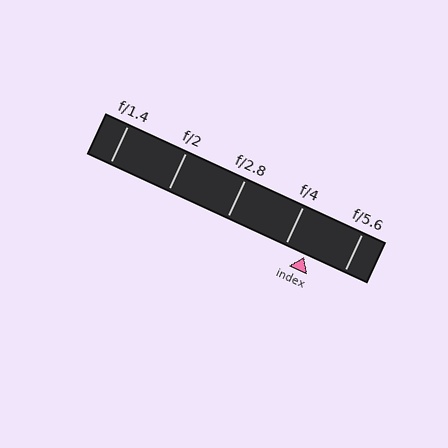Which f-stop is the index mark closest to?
The index mark is closest to f/4.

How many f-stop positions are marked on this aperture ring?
There are 5 f-stop positions marked.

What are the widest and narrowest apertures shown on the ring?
The widest aperture shown is f/1.4 and the narrowest is f/5.6.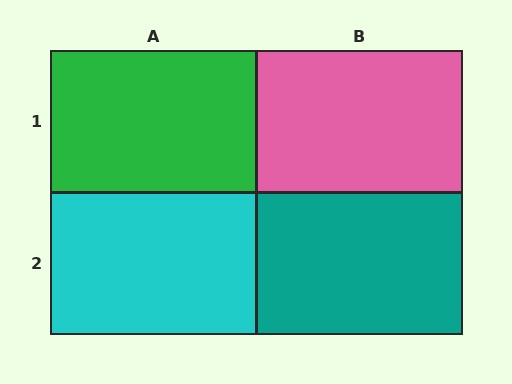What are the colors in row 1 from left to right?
Green, pink.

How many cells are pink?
1 cell is pink.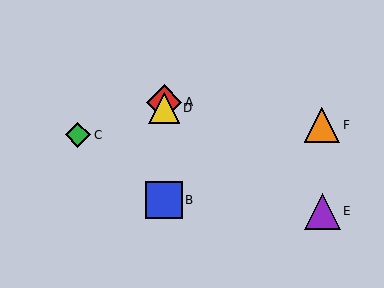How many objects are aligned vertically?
3 objects (A, B, D) are aligned vertically.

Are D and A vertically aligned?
Yes, both are at x≈164.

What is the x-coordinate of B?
Object B is at x≈164.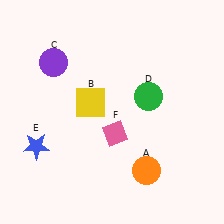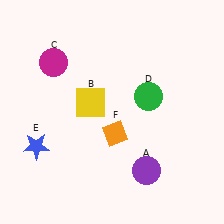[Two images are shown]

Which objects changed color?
A changed from orange to purple. C changed from purple to magenta. F changed from pink to orange.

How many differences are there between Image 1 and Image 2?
There are 3 differences between the two images.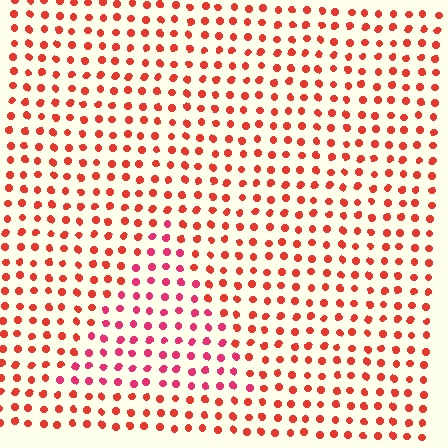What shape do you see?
I see a triangle.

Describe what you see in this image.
The image is filled with small red elements in a uniform arrangement. A triangle-shaped region is visible where the elements are tinted to a slightly different hue, forming a subtle color boundary.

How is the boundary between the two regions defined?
The boundary is defined purely by a slight shift in hue (about 26 degrees). Spacing, size, and orientation are identical on both sides.